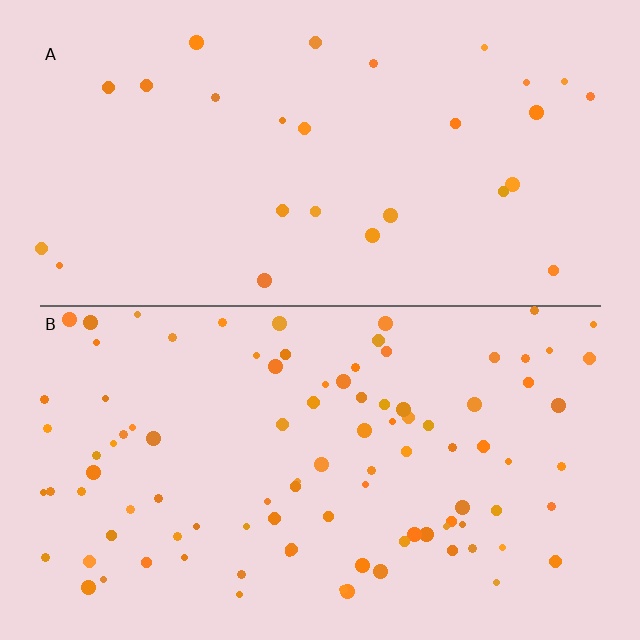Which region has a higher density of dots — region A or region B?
B (the bottom).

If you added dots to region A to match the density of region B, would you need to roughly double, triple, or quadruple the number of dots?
Approximately triple.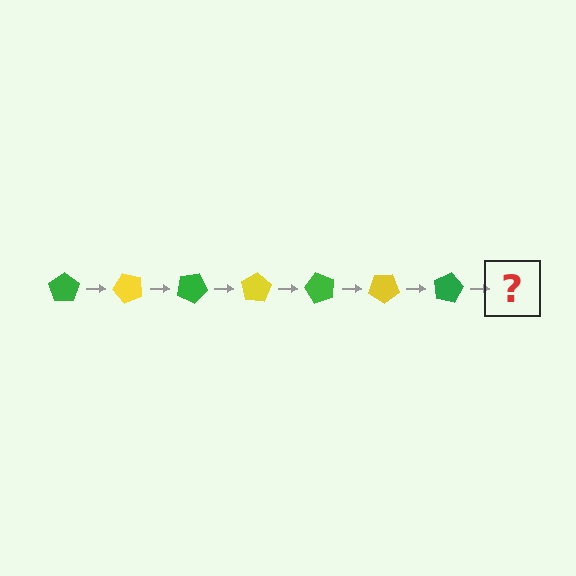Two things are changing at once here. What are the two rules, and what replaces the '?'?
The two rules are that it rotates 50 degrees each step and the color cycles through green and yellow. The '?' should be a yellow pentagon, rotated 350 degrees from the start.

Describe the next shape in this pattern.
It should be a yellow pentagon, rotated 350 degrees from the start.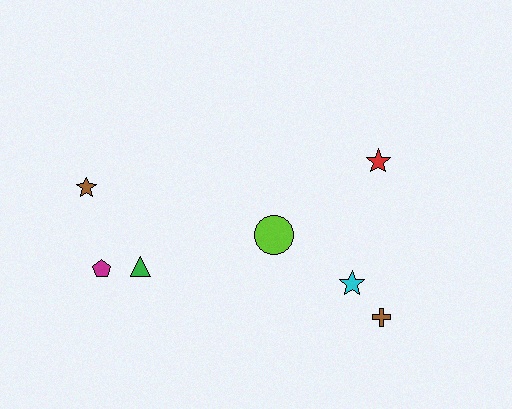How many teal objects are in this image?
There are no teal objects.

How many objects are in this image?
There are 7 objects.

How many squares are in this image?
There are no squares.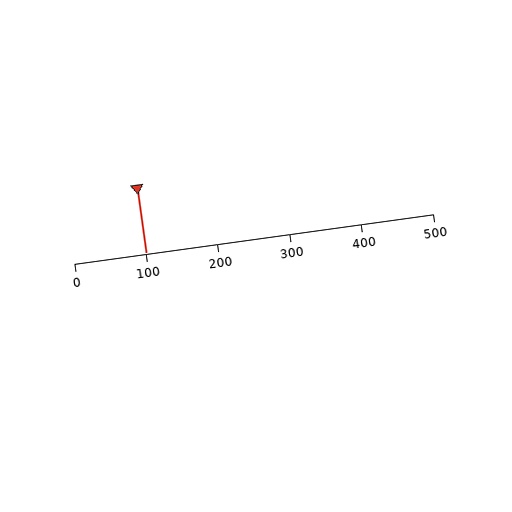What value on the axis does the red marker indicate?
The marker indicates approximately 100.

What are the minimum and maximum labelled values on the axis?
The axis runs from 0 to 500.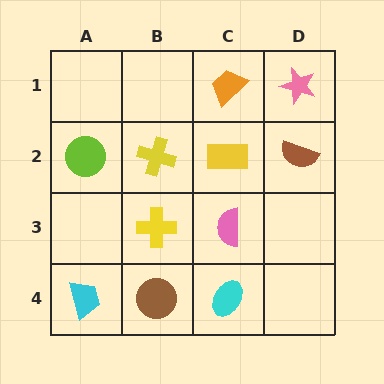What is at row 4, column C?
A cyan ellipse.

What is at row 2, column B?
A yellow cross.